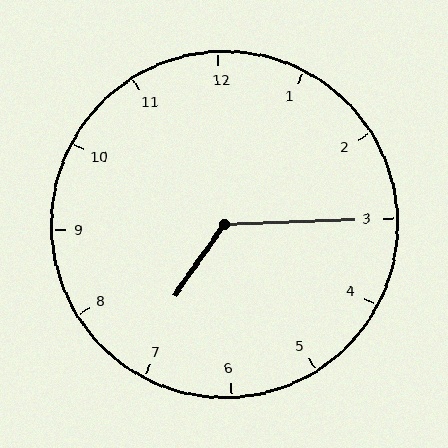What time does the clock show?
7:15.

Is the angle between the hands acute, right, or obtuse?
It is obtuse.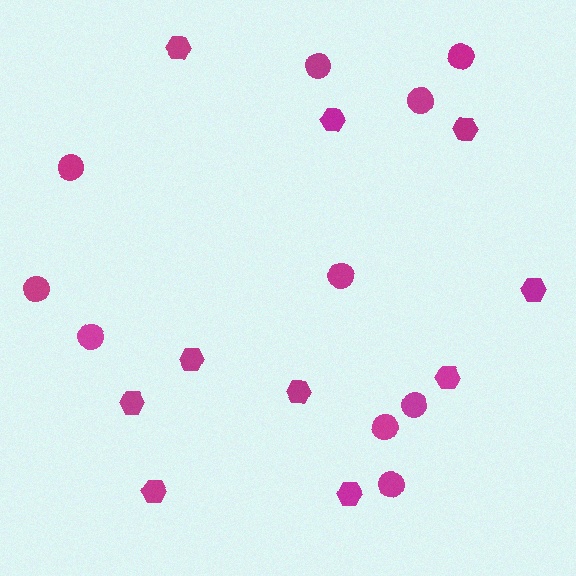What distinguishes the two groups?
There are 2 groups: one group of circles (10) and one group of hexagons (10).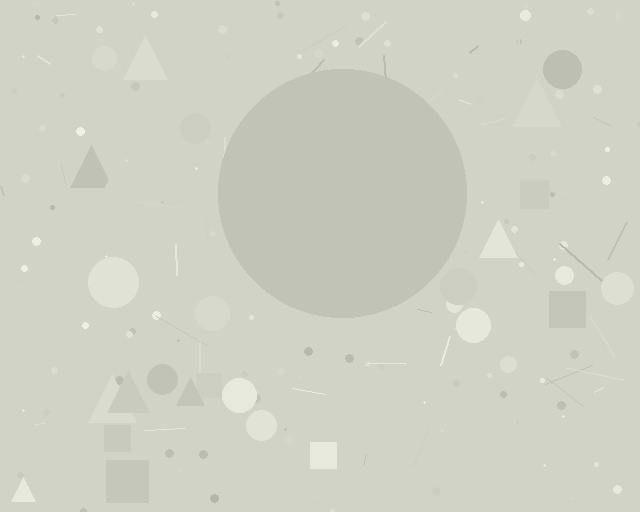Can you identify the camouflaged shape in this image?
The camouflaged shape is a circle.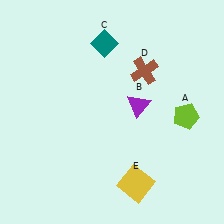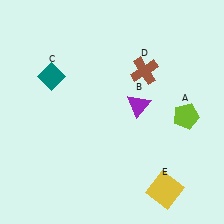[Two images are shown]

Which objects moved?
The objects that moved are: the teal diamond (C), the yellow square (E).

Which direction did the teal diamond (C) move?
The teal diamond (C) moved left.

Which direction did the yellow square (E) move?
The yellow square (E) moved right.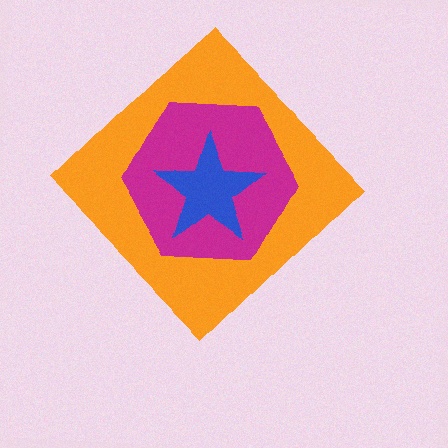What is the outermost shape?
The orange diamond.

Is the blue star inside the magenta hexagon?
Yes.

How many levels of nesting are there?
3.